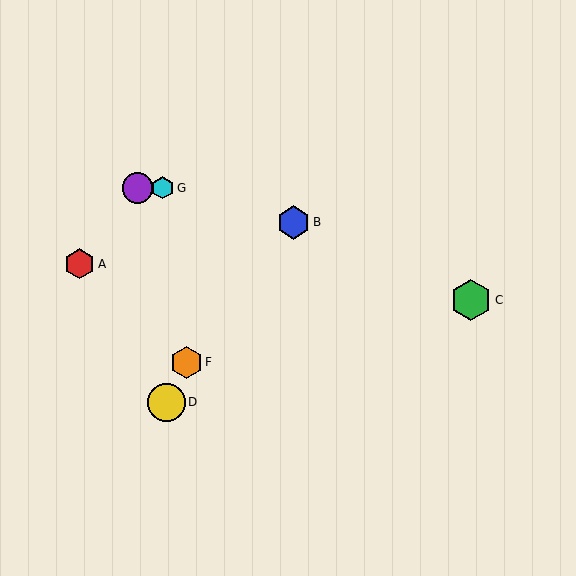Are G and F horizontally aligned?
No, G is at y≈188 and F is at y≈362.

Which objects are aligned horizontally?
Objects E, G are aligned horizontally.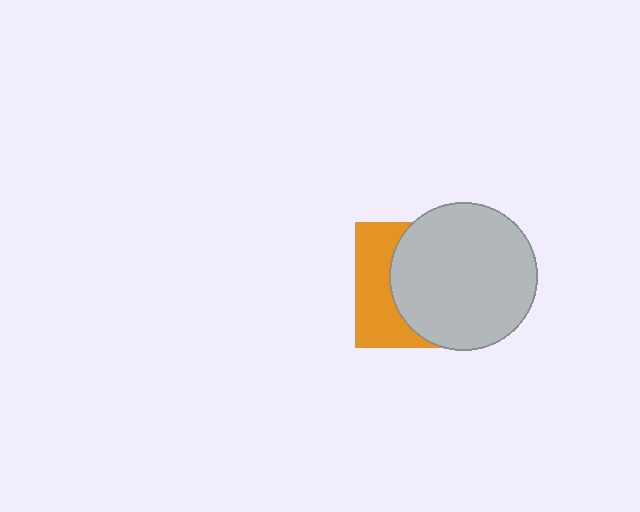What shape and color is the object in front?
The object in front is a light gray circle.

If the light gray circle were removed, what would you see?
You would see the complete orange square.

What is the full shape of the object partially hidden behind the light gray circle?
The partially hidden object is an orange square.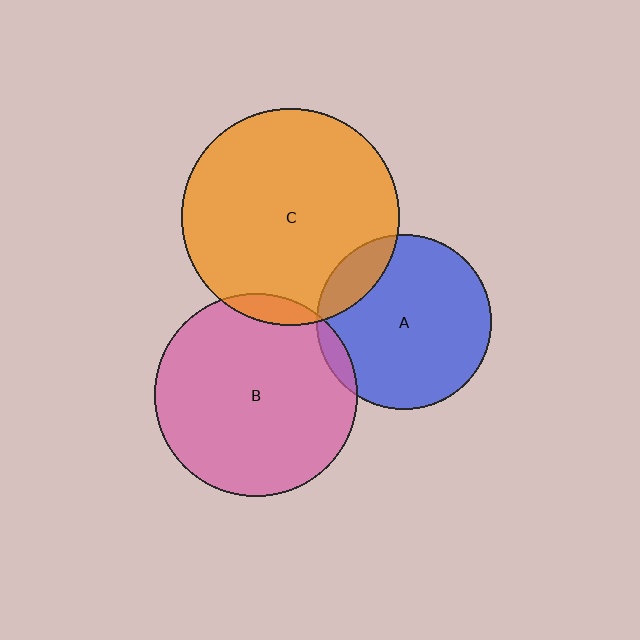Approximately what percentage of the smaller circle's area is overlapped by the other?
Approximately 15%.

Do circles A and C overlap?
Yes.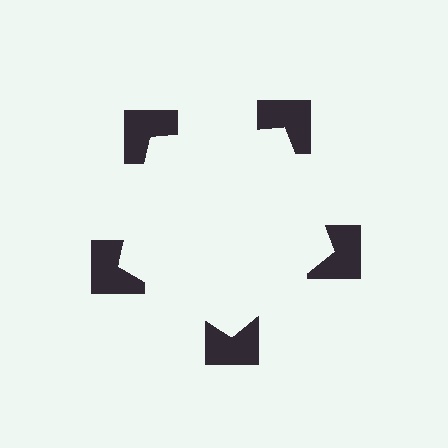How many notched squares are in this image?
There are 5 — one at each vertex of the illusory pentagon.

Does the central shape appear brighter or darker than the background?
It typically appears slightly brighter than the background, even though no actual brightness change is drawn.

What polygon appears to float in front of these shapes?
An illusory pentagon — its edges are inferred from the aligned wedge cuts in the notched squares, not physically drawn.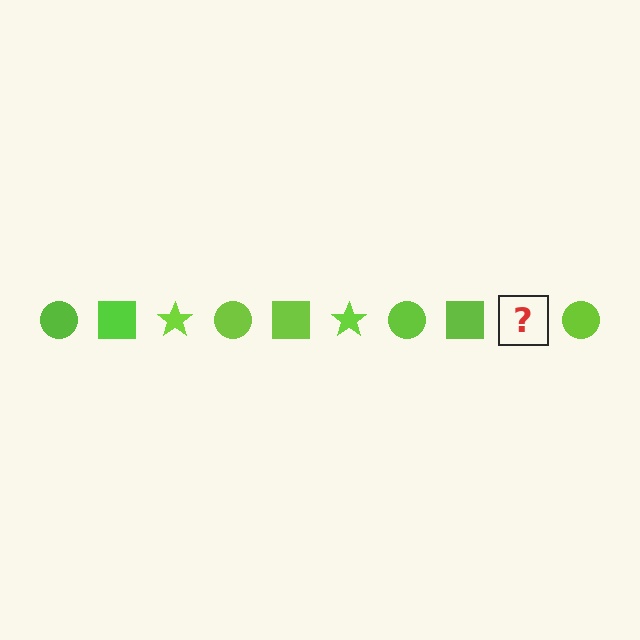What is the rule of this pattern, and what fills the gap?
The rule is that the pattern cycles through circle, square, star shapes in lime. The gap should be filled with a lime star.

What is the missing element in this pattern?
The missing element is a lime star.